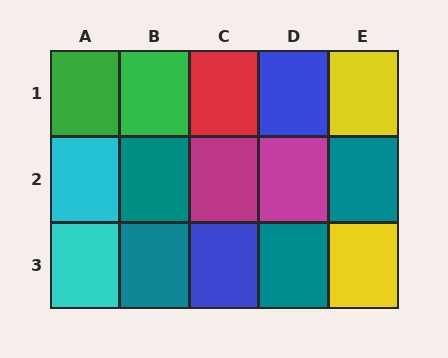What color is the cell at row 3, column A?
Cyan.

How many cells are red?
1 cell is red.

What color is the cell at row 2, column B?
Teal.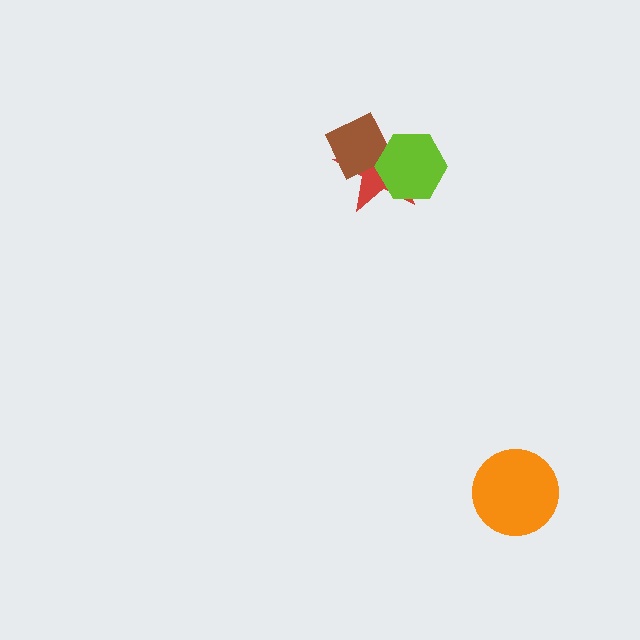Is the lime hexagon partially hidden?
No, no other shape covers it.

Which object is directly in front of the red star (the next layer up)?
The brown diamond is directly in front of the red star.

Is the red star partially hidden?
Yes, it is partially covered by another shape.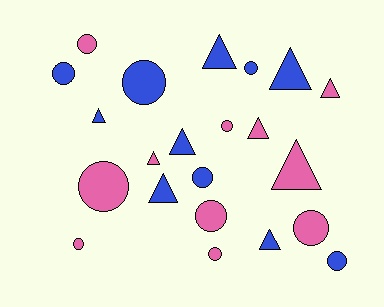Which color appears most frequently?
Blue, with 11 objects.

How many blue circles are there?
There are 5 blue circles.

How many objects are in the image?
There are 22 objects.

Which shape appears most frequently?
Circle, with 12 objects.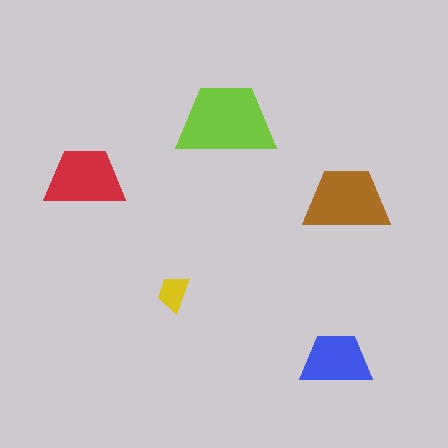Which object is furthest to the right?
The brown trapezoid is rightmost.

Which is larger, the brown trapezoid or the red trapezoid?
The brown one.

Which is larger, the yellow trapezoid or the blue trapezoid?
The blue one.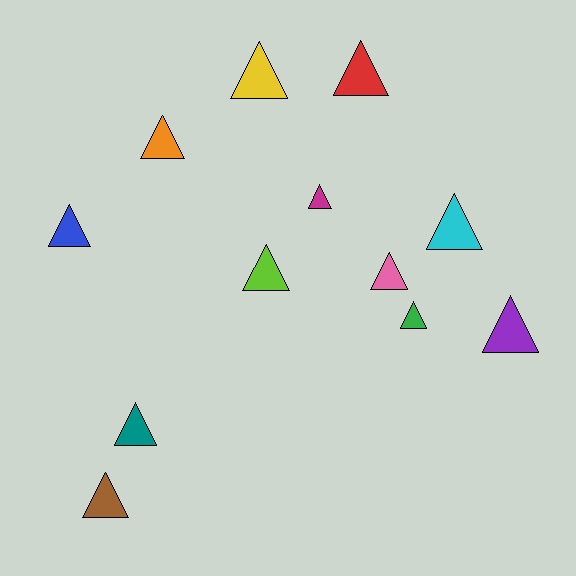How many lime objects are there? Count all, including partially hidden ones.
There is 1 lime object.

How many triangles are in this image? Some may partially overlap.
There are 12 triangles.